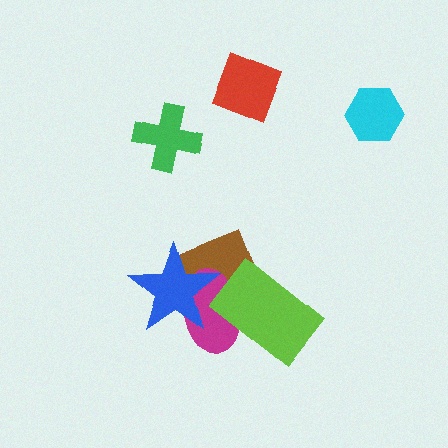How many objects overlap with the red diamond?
0 objects overlap with the red diamond.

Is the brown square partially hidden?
Yes, it is partially covered by another shape.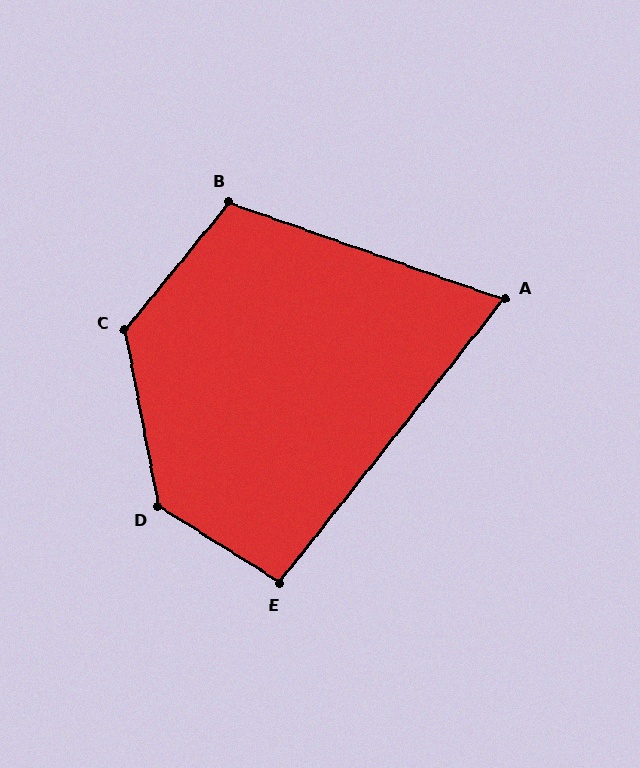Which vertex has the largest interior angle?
D, at approximately 133 degrees.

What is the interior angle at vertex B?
Approximately 110 degrees (obtuse).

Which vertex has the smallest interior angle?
A, at approximately 71 degrees.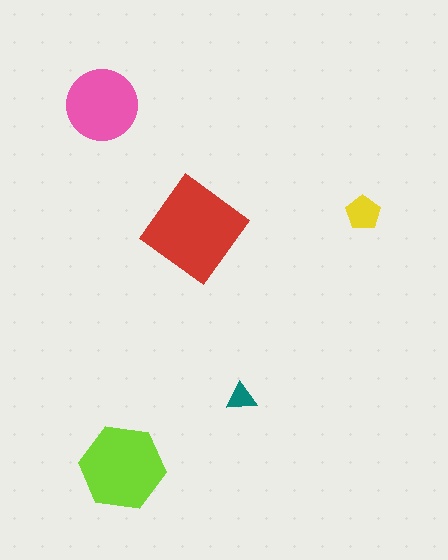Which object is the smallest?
The teal triangle.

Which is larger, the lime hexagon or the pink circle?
The lime hexagon.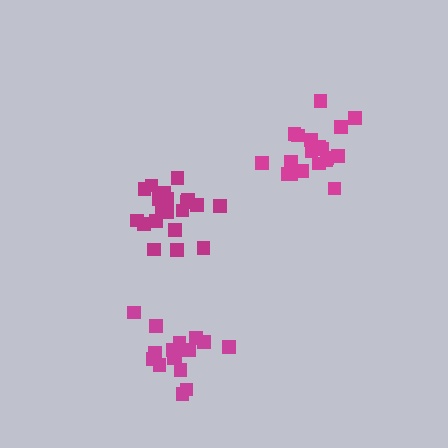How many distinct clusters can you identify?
There are 3 distinct clusters.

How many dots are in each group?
Group 1: 16 dots, Group 2: 20 dots, Group 3: 20 dots (56 total).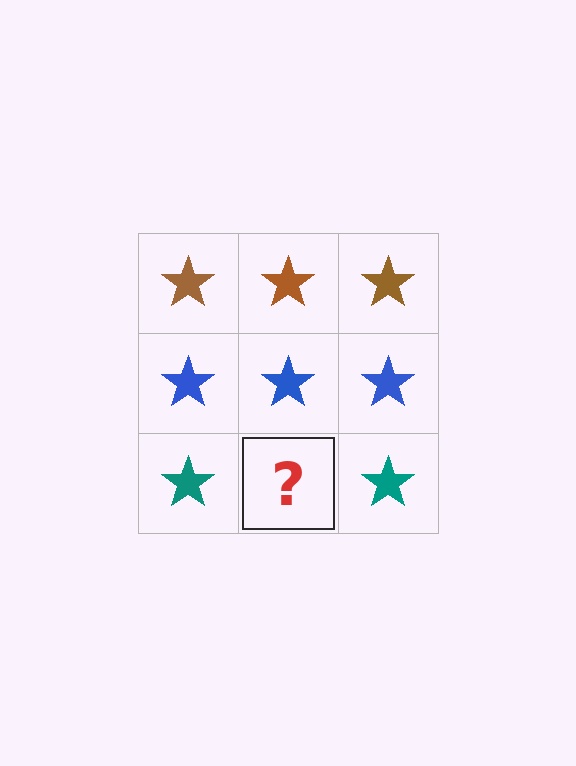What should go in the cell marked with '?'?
The missing cell should contain a teal star.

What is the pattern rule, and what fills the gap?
The rule is that each row has a consistent color. The gap should be filled with a teal star.